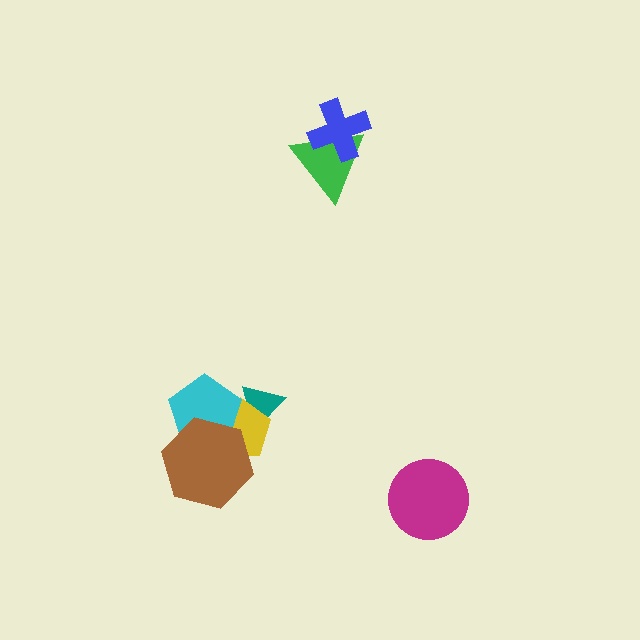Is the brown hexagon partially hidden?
No, no other shape covers it.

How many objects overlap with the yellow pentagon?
3 objects overlap with the yellow pentagon.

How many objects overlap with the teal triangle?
2 objects overlap with the teal triangle.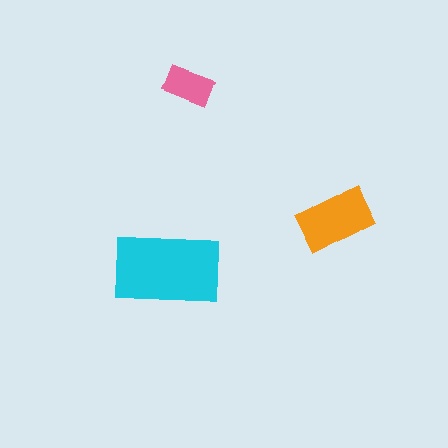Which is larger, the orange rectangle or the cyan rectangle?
The cyan one.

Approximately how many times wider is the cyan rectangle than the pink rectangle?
About 2 times wider.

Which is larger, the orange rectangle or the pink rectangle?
The orange one.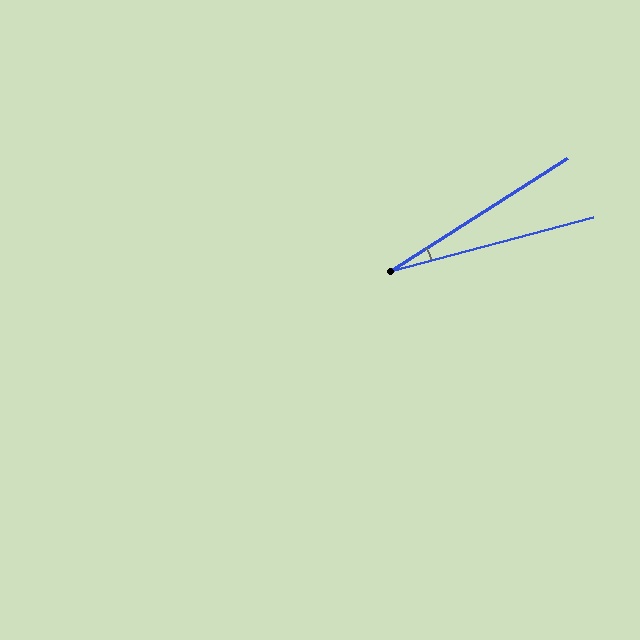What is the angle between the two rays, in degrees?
Approximately 18 degrees.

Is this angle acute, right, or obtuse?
It is acute.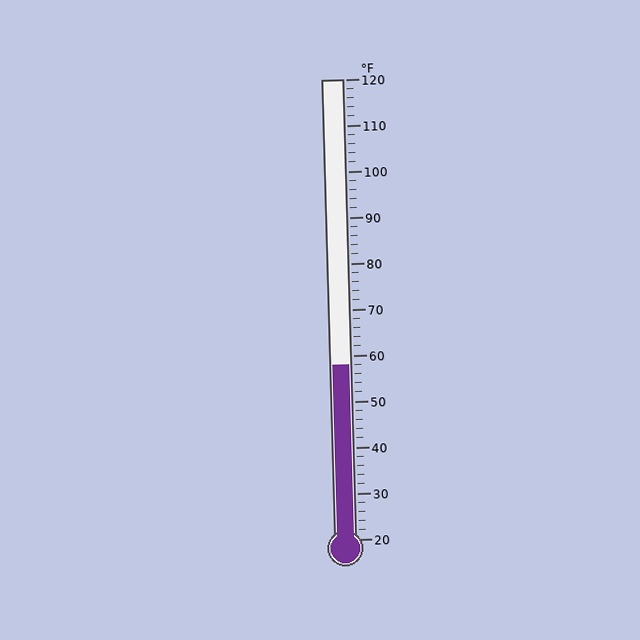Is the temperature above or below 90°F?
The temperature is below 90°F.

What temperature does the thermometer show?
The thermometer shows approximately 58°F.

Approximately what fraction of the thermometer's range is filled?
The thermometer is filled to approximately 40% of its range.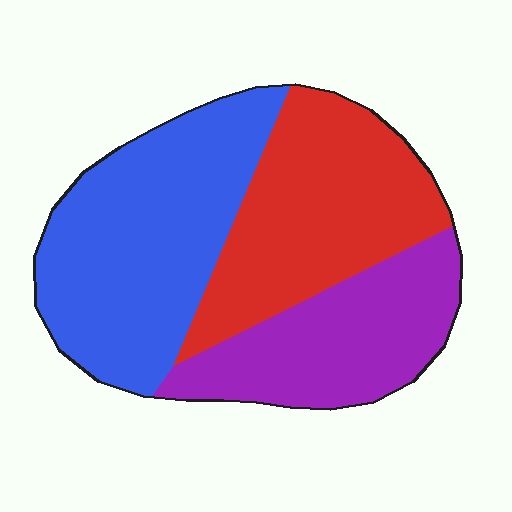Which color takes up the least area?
Purple, at roughly 25%.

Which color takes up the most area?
Blue, at roughly 40%.